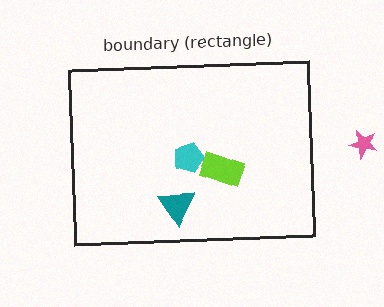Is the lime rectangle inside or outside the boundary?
Inside.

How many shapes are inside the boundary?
3 inside, 1 outside.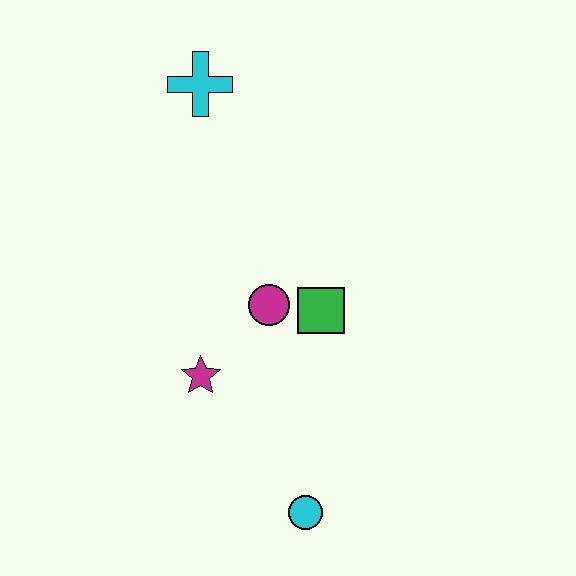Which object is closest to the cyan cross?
The magenta circle is closest to the cyan cross.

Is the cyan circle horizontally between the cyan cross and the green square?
Yes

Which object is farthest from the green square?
The cyan cross is farthest from the green square.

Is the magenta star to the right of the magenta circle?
No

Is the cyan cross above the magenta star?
Yes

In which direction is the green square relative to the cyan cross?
The green square is below the cyan cross.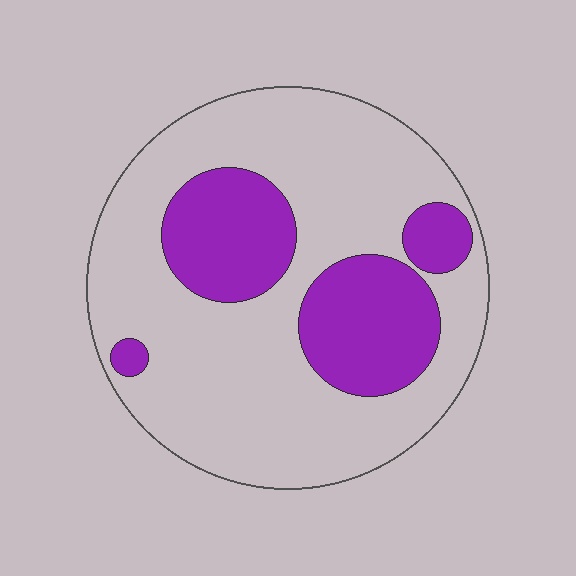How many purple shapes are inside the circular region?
4.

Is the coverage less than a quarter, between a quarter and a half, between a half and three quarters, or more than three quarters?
Between a quarter and a half.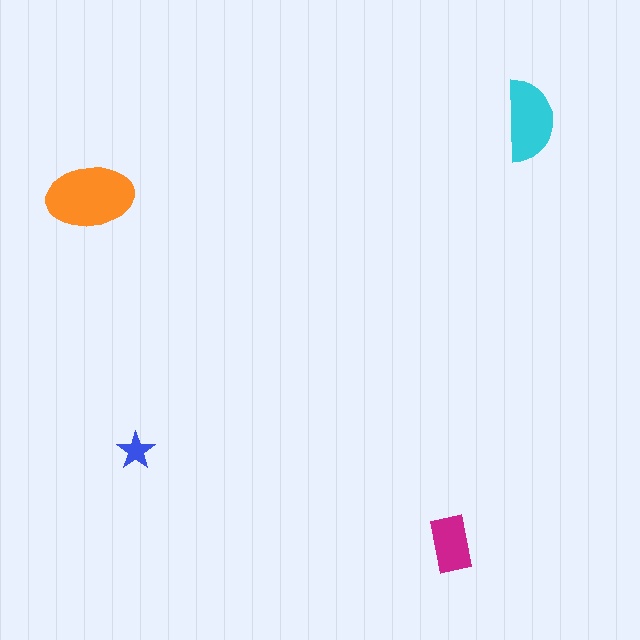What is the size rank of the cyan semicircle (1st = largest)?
2nd.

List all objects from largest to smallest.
The orange ellipse, the cyan semicircle, the magenta rectangle, the blue star.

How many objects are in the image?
There are 4 objects in the image.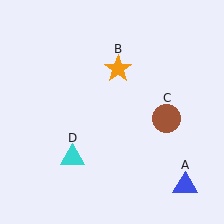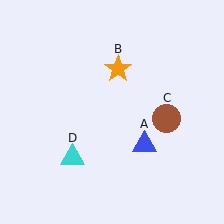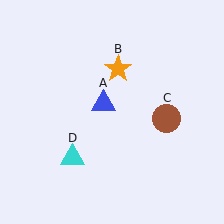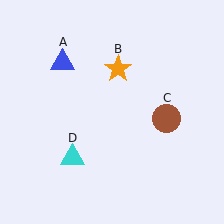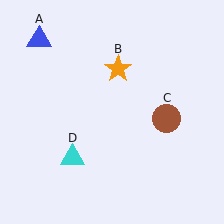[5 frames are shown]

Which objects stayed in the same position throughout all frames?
Orange star (object B) and brown circle (object C) and cyan triangle (object D) remained stationary.